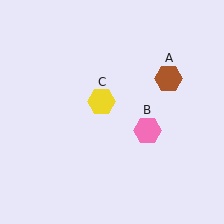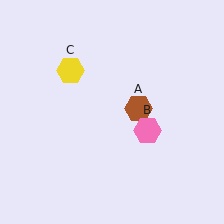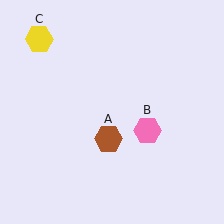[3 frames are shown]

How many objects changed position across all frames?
2 objects changed position: brown hexagon (object A), yellow hexagon (object C).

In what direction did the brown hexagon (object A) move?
The brown hexagon (object A) moved down and to the left.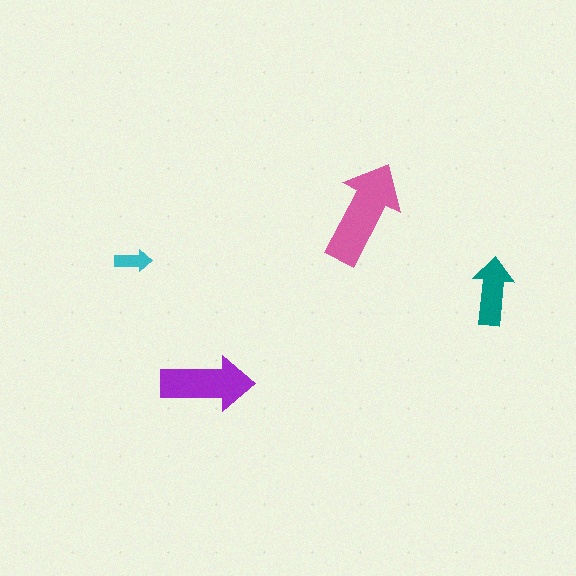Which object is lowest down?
The purple arrow is bottommost.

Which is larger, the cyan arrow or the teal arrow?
The teal one.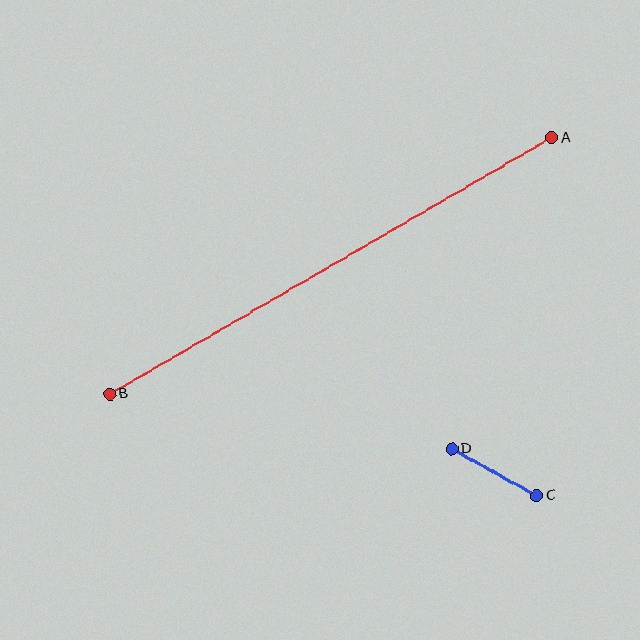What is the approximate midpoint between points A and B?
The midpoint is at approximately (331, 266) pixels.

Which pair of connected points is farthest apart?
Points A and B are farthest apart.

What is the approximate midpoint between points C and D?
The midpoint is at approximately (494, 472) pixels.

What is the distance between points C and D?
The distance is approximately 97 pixels.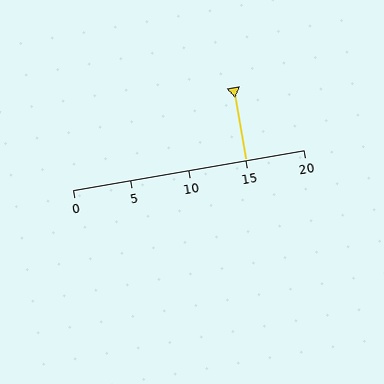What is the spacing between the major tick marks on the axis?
The major ticks are spaced 5 apart.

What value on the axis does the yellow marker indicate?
The marker indicates approximately 15.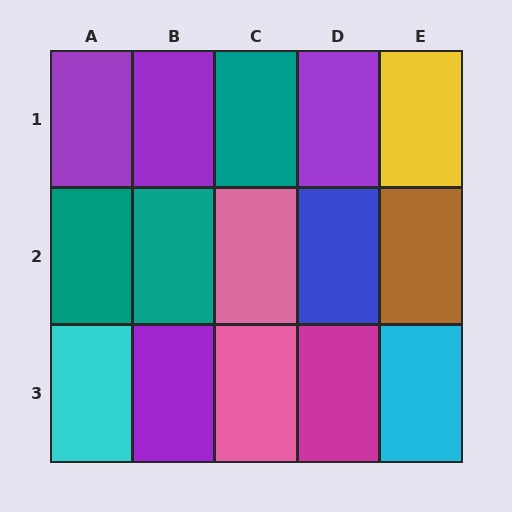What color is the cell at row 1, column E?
Yellow.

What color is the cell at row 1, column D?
Purple.